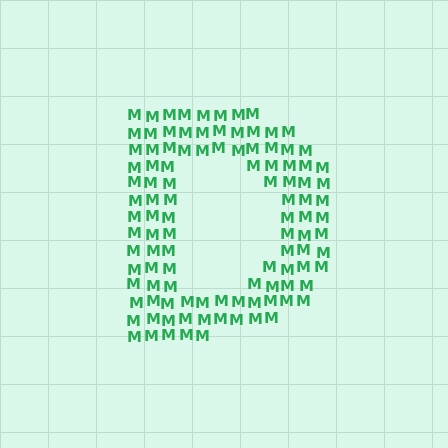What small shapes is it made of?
It is made of small letter M's.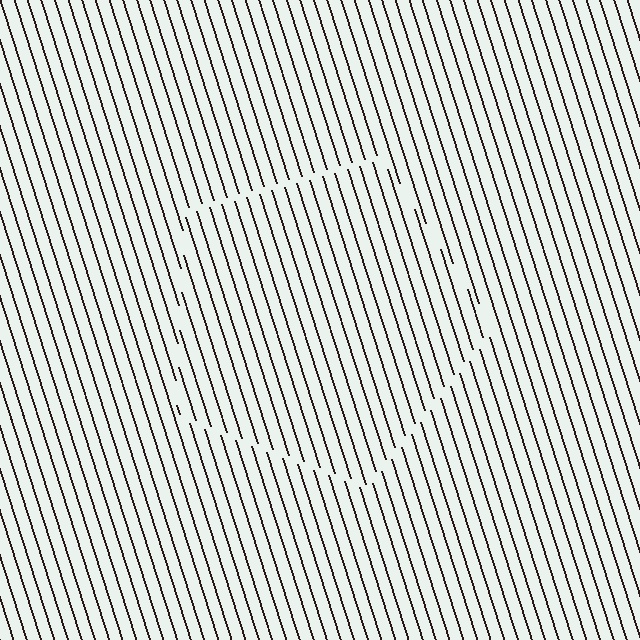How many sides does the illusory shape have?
5 sides — the line-ends trace a pentagon.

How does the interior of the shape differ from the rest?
The interior of the shape contains the same grating, shifted by half a period — the contour is defined by the phase discontinuity where line-ends from the inner and outer gratings abut.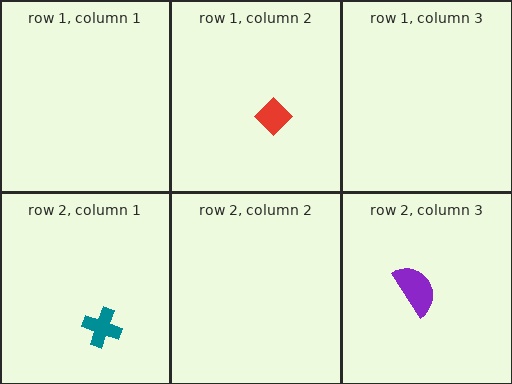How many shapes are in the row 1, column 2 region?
1.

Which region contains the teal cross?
The row 2, column 1 region.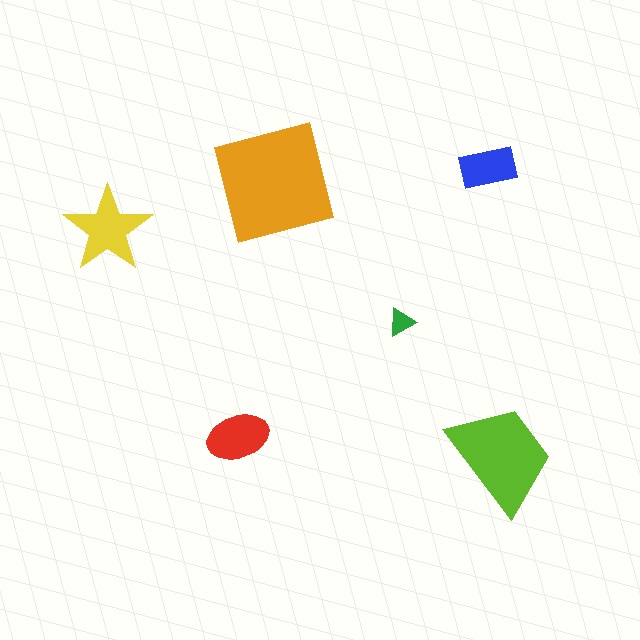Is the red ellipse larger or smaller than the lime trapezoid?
Smaller.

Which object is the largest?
The orange square.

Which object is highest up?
The blue rectangle is topmost.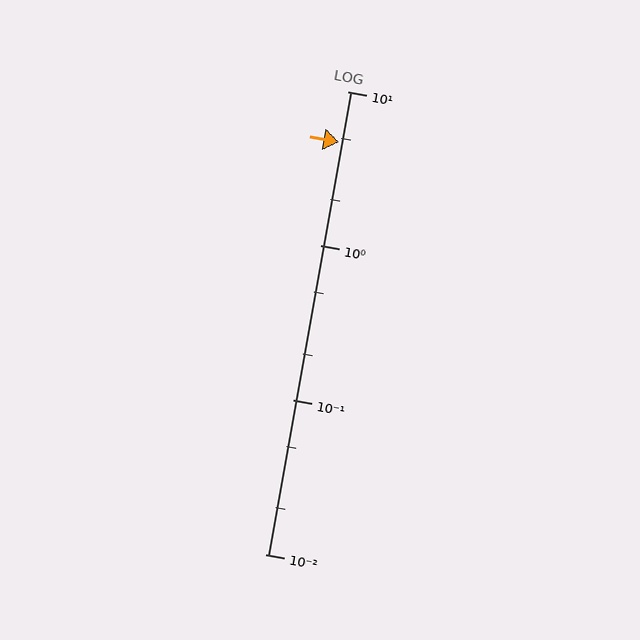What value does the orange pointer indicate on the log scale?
The pointer indicates approximately 4.7.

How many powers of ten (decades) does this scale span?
The scale spans 3 decades, from 0.01 to 10.